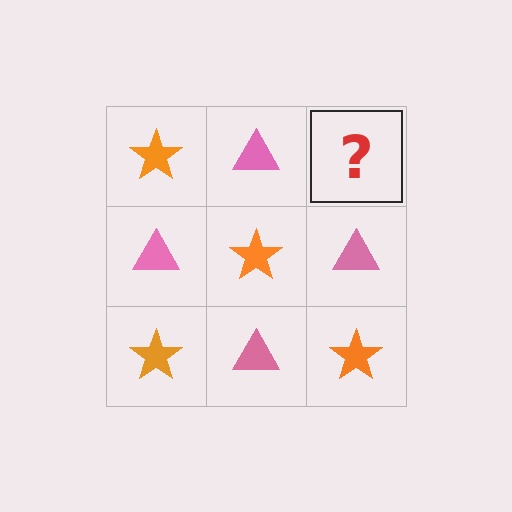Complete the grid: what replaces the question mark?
The question mark should be replaced with an orange star.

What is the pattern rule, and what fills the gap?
The rule is that it alternates orange star and pink triangle in a checkerboard pattern. The gap should be filled with an orange star.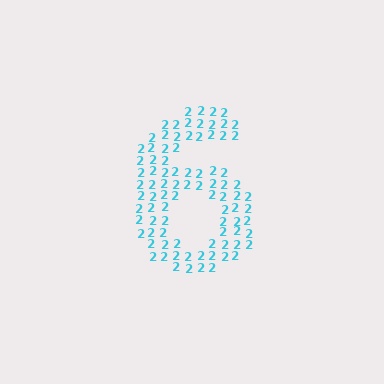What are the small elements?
The small elements are digit 2's.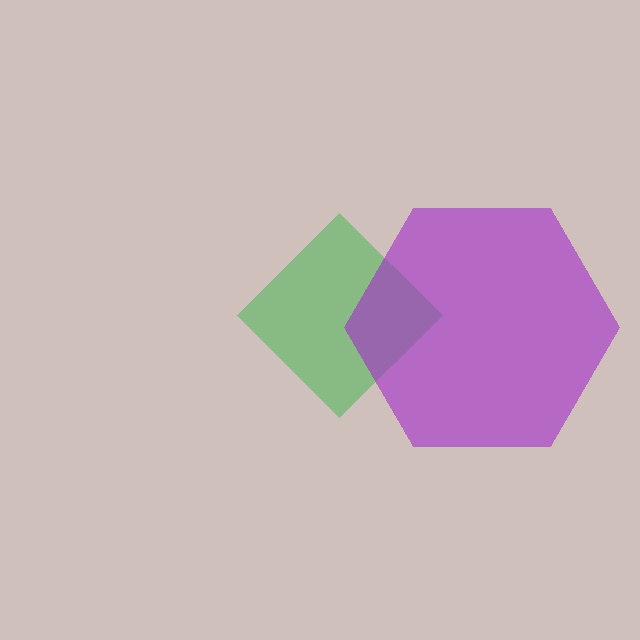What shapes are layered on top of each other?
The layered shapes are: a green diamond, a purple hexagon.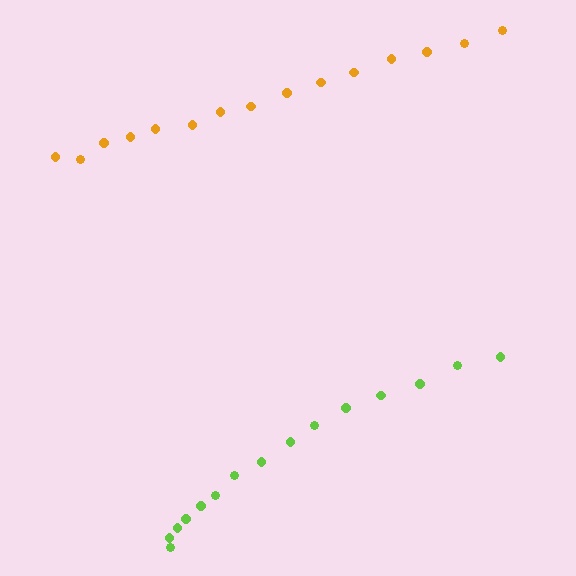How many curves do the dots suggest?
There are 2 distinct paths.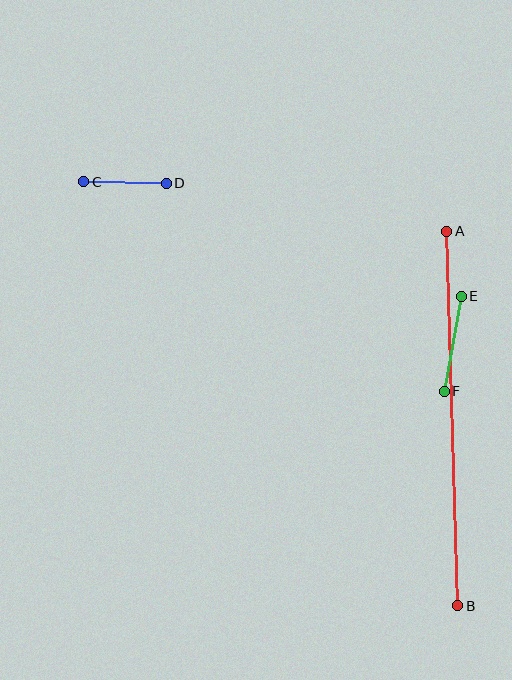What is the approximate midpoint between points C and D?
The midpoint is at approximately (125, 183) pixels.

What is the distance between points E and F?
The distance is approximately 97 pixels.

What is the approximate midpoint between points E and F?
The midpoint is at approximately (453, 344) pixels.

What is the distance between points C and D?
The distance is approximately 82 pixels.